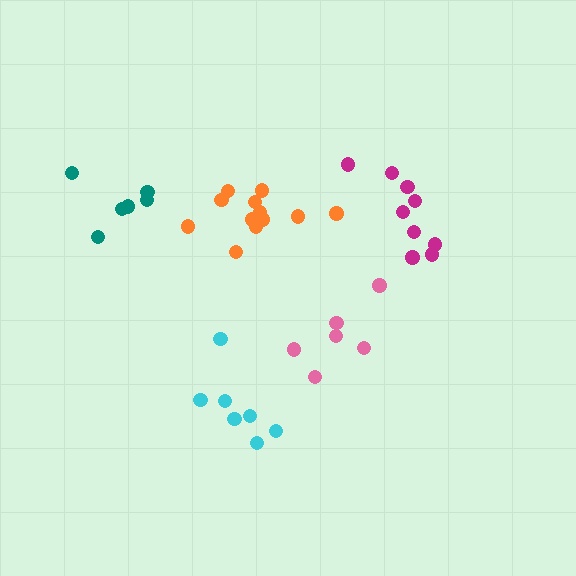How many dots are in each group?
Group 1: 6 dots, Group 2: 7 dots, Group 3: 9 dots, Group 4: 6 dots, Group 5: 12 dots (40 total).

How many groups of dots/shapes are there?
There are 5 groups.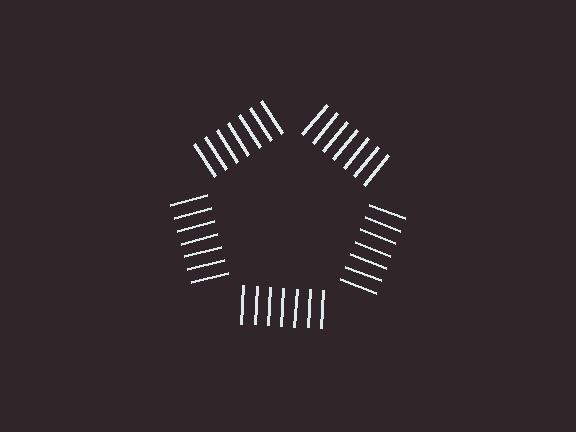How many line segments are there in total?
35 — 7 along each of the 5 edges.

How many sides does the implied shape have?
5 sides — the line-ends trace a pentagon.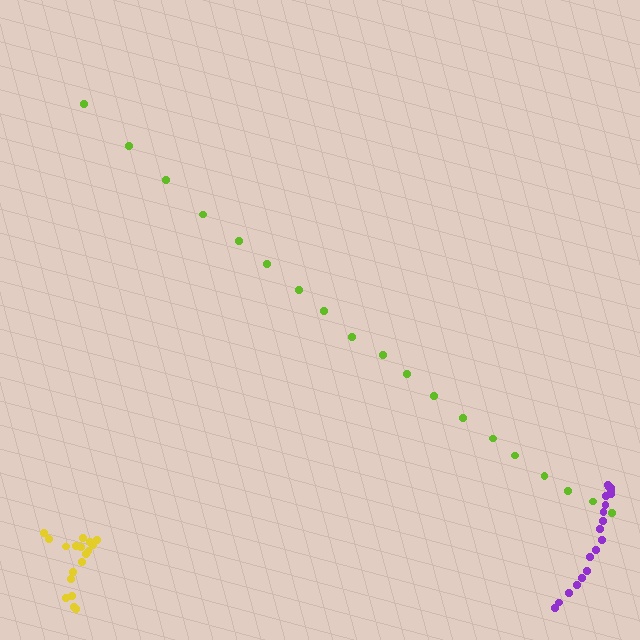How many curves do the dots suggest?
There are 3 distinct paths.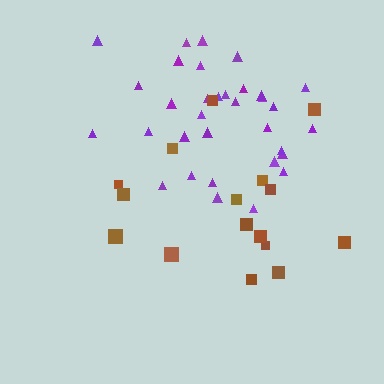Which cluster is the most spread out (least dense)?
Brown.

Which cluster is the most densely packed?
Purple.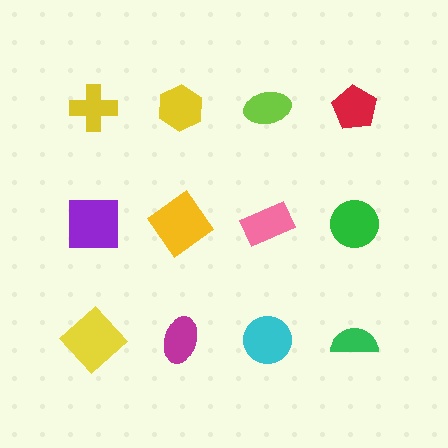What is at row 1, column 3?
A lime ellipse.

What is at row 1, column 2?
A yellow hexagon.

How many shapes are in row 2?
4 shapes.